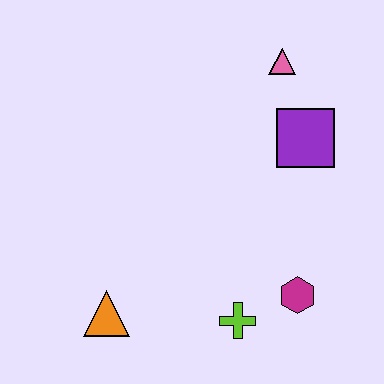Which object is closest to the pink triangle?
The purple square is closest to the pink triangle.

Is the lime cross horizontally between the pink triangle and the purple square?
No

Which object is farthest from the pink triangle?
The orange triangle is farthest from the pink triangle.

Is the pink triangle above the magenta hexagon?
Yes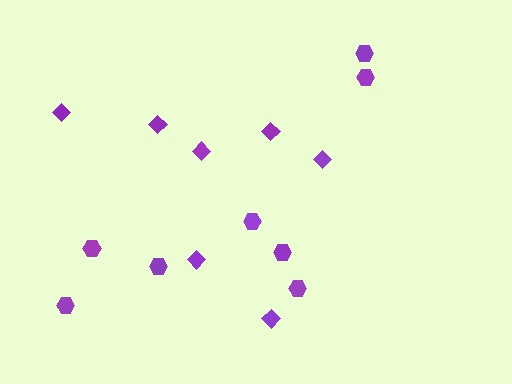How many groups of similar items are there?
There are 2 groups: one group of hexagons (8) and one group of diamonds (7).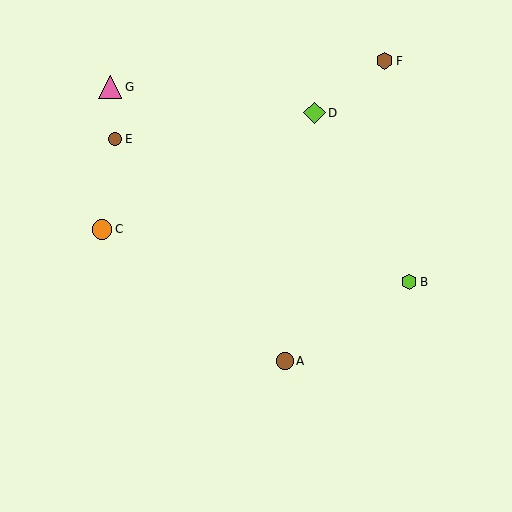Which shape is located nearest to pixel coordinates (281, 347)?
The brown circle (labeled A) at (285, 361) is nearest to that location.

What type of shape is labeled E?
Shape E is a brown circle.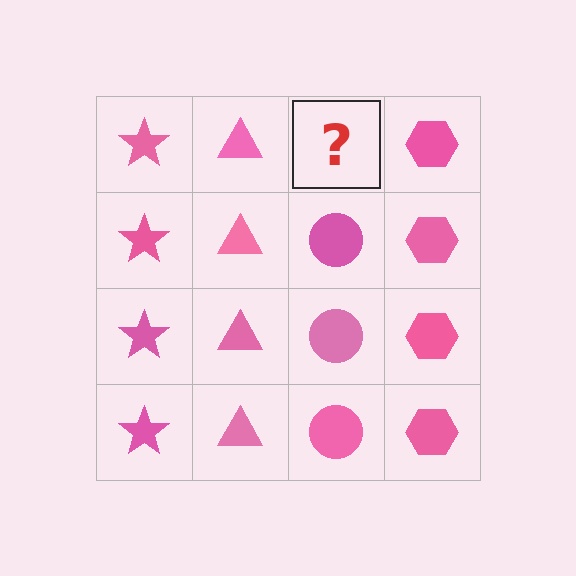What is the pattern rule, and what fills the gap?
The rule is that each column has a consistent shape. The gap should be filled with a pink circle.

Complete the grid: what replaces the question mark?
The question mark should be replaced with a pink circle.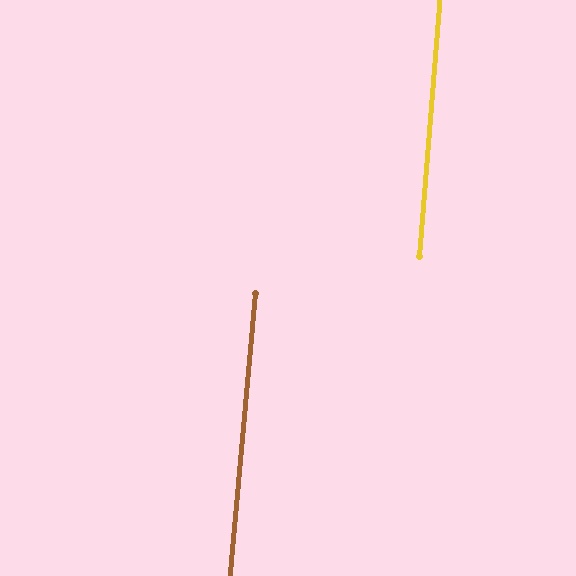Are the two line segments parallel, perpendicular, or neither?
Parallel — their directions differ by only 0.7°.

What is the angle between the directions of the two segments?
Approximately 1 degree.